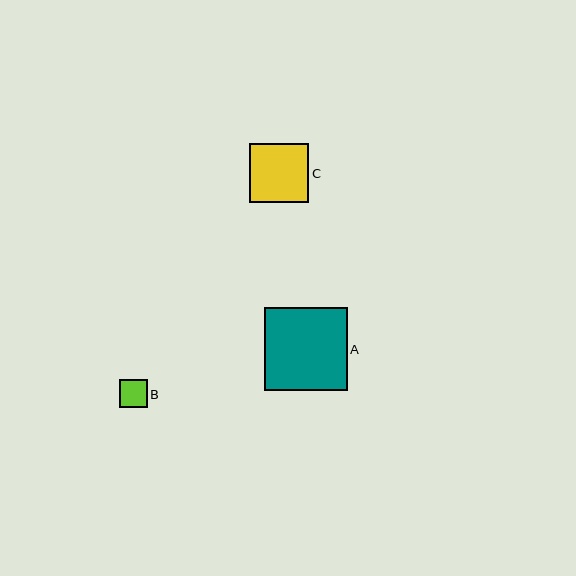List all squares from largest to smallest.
From largest to smallest: A, C, B.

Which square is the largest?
Square A is the largest with a size of approximately 83 pixels.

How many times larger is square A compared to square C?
Square A is approximately 1.4 times the size of square C.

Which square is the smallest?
Square B is the smallest with a size of approximately 28 pixels.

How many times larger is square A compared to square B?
Square A is approximately 2.9 times the size of square B.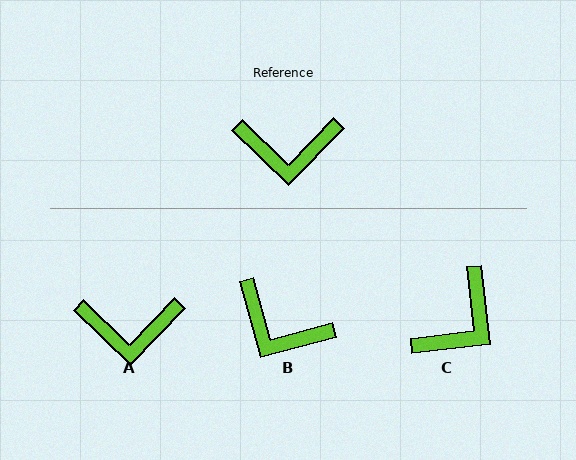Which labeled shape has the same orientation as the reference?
A.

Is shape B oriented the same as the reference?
No, it is off by about 31 degrees.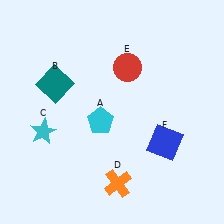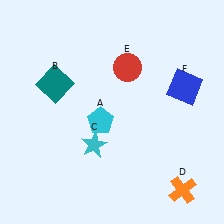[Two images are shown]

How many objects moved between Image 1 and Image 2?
3 objects moved between the two images.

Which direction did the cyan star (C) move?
The cyan star (C) moved right.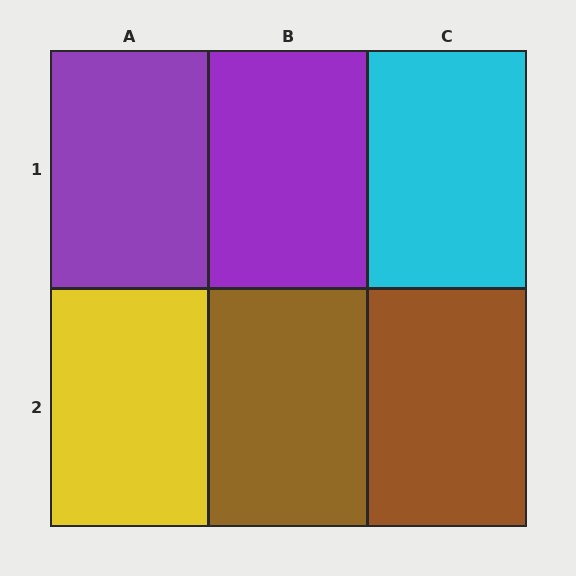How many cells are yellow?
1 cell is yellow.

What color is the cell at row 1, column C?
Cyan.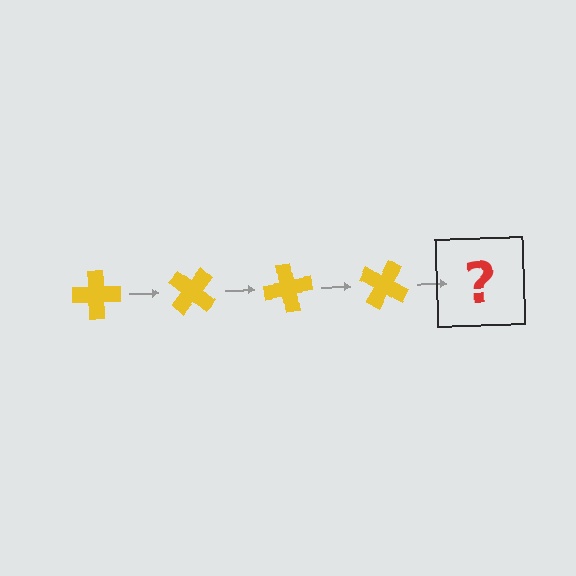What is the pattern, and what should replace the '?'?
The pattern is that the cross rotates 40 degrees each step. The '?' should be a yellow cross rotated 160 degrees.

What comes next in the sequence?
The next element should be a yellow cross rotated 160 degrees.